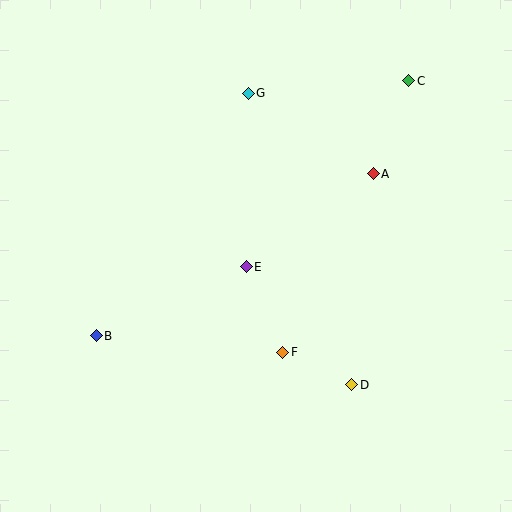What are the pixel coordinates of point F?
Point F is at (283, 352).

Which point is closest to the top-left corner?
Point G is closest to the top-left corner.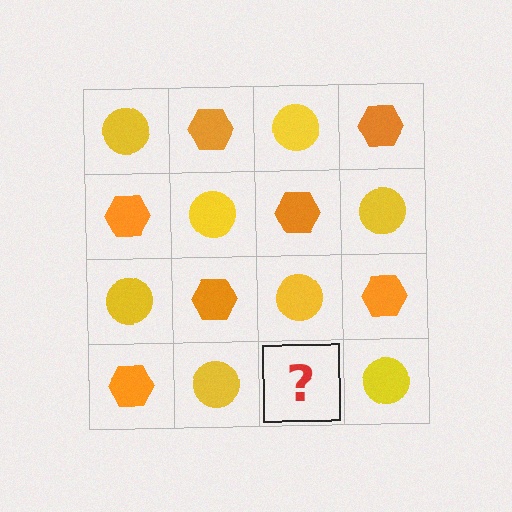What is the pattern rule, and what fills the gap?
The rule is that it alternates yellow circle and orange hexagon in a checkerboard pattern. The gap should be filled with an orange hexagon.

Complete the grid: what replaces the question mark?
The question mark should be replaced with an orange hexagon.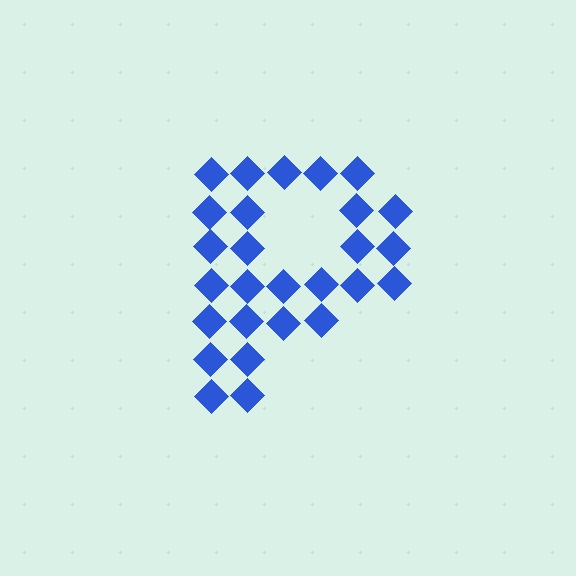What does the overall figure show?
The overall figure shows the letter P.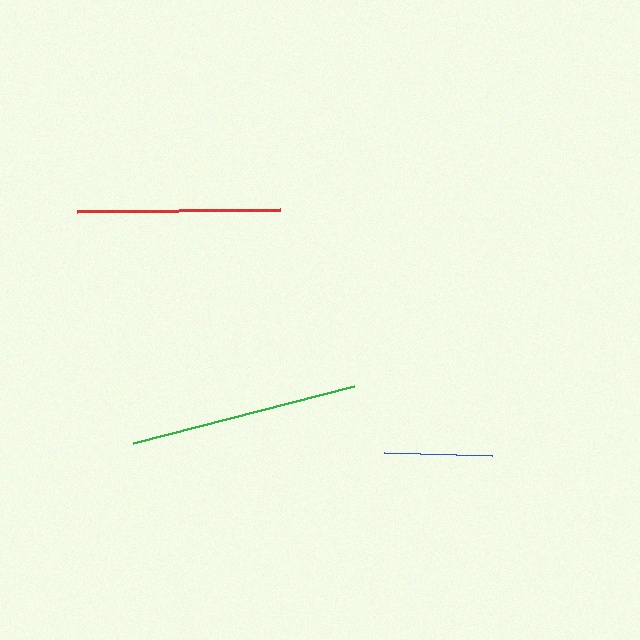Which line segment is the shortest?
The blue line is the shortest at approximately 108 pixels.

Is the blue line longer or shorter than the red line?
The red line is longer than the blue line.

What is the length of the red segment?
The red segment is approximately 203 pixels long.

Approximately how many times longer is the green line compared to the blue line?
The green line is approximately 2.1 times the length of the blue line.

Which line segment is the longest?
The green line is the longest at approximately 228 pixels.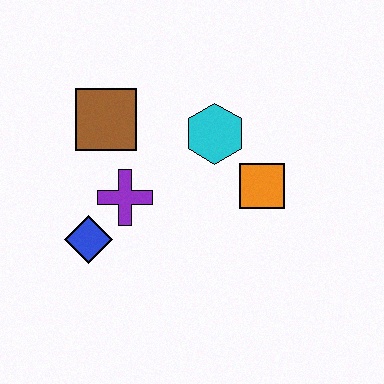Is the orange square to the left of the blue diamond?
No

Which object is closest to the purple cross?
The blue diamond is closest to the purple cross.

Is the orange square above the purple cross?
Yes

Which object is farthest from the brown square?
The orange square is farthest from the brown square.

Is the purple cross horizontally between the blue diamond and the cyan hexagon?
Yes